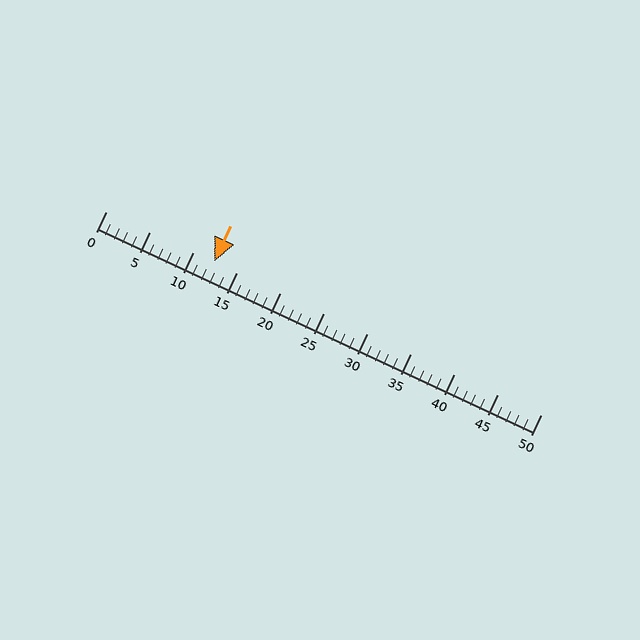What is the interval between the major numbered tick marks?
The major tick marks are spaced 5 units apart.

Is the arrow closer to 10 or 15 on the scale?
The arrow is closer to 10.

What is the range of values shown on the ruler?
The ruler shows values from 0 to 50.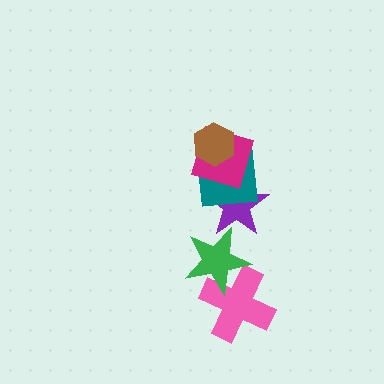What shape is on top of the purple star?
The teal square is on top of the purple star.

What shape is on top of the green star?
The purple star is on top of the green star.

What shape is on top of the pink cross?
The green star is on top of the pink cross.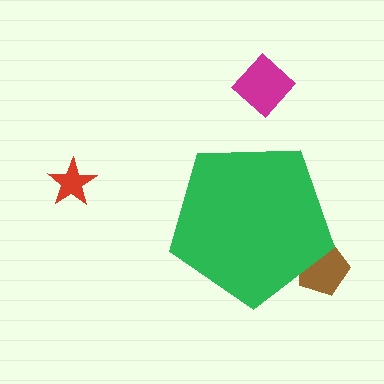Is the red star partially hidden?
No, the red star is fully visible.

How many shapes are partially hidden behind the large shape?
1 shape is partially hidden.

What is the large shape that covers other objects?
A green pentagon.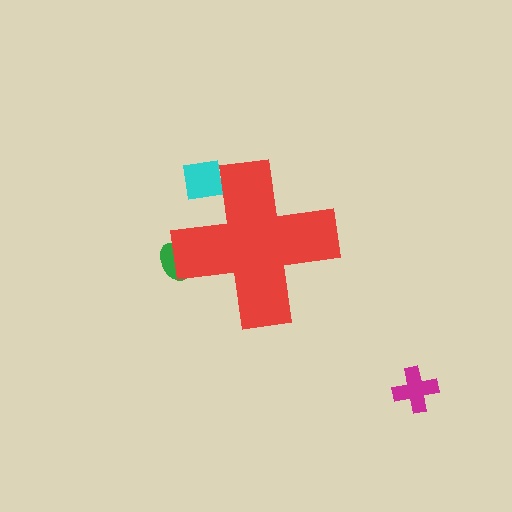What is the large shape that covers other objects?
A red cross.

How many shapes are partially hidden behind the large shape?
2 shapes are partially hidden.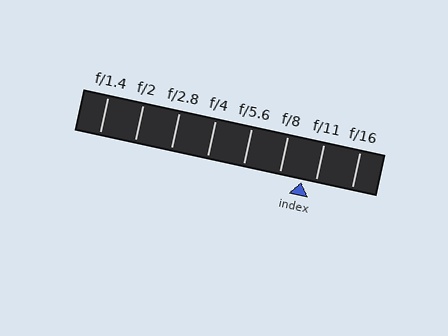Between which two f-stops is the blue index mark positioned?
The index mark is between f/8 and f/11.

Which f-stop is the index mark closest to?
The index mark is closest to f/11.